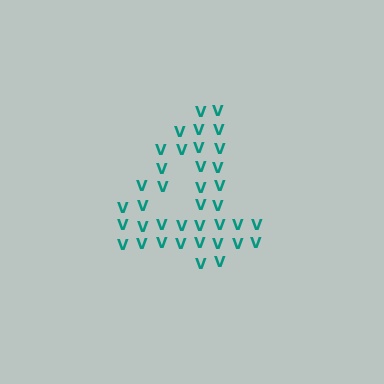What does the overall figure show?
The overall figure shows the digit 4.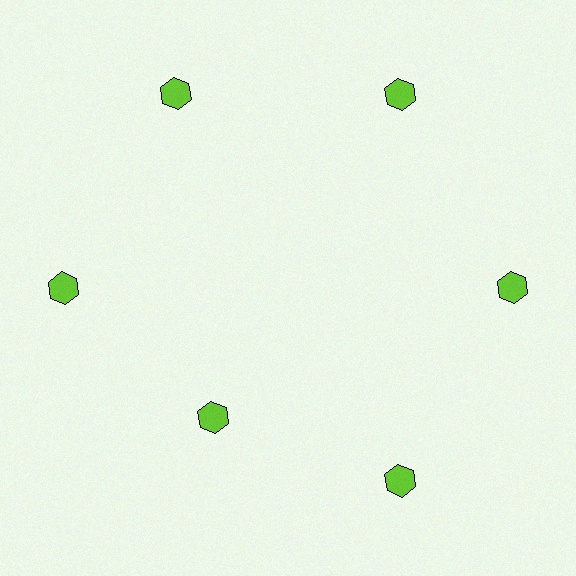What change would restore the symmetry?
The symmetry would be restored by moving it outward, back onto the ring so that all 6 hexagons sit at equal angles and equal distance from the center.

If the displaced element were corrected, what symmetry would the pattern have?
It would have 6-fold rotational symmetry — the pattern would map onto itself every 60 degrees.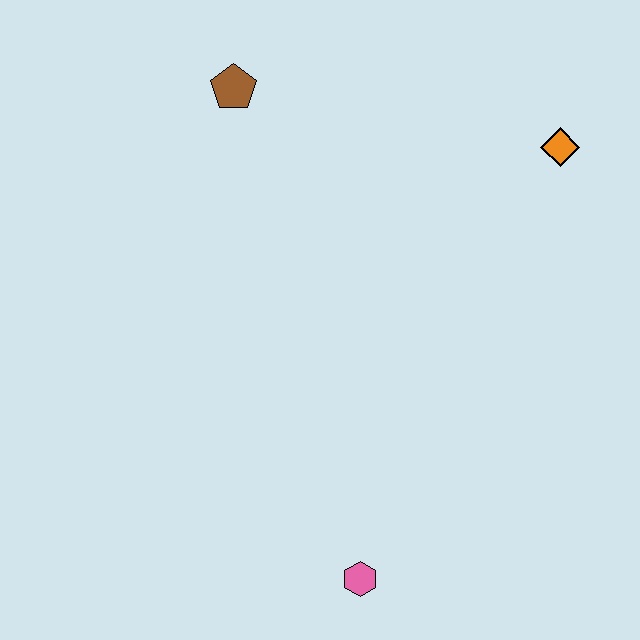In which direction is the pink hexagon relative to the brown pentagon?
The pink hexagon is below the brown pentagon.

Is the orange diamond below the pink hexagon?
No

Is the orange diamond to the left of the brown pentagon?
No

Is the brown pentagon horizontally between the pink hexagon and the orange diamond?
No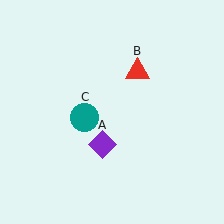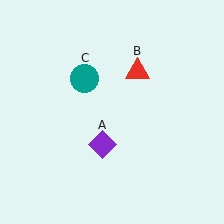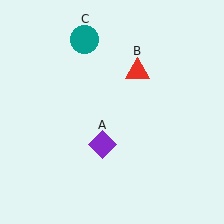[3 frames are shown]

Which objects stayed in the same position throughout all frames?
Purple diamond (object A) and red triangle (object B) remained stationary.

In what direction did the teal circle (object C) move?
The teal circle (object C) moved up.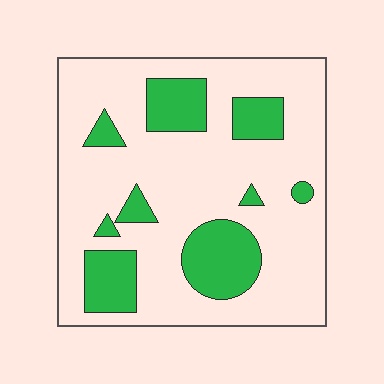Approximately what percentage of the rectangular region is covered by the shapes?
Approximately 25%.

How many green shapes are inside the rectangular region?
9.